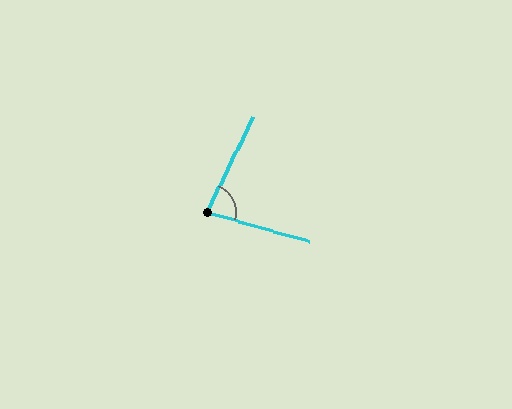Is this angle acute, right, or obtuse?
It is acute.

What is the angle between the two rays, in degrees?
Approximately 80 degrees.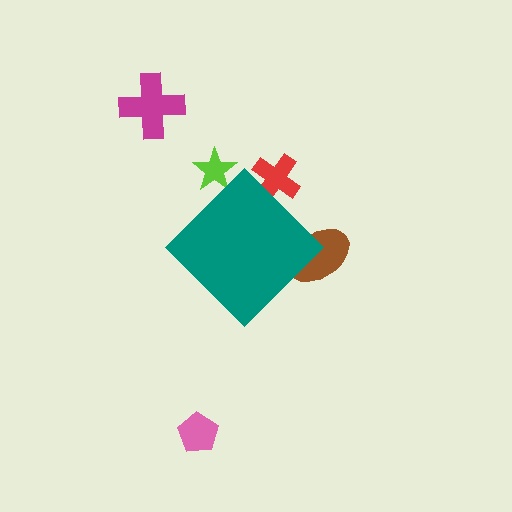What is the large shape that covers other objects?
A teal diamond.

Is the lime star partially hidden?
Yes, the lime star is partially hidden behind the teal diamond.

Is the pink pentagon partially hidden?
No, the pink pentagon is fully visible.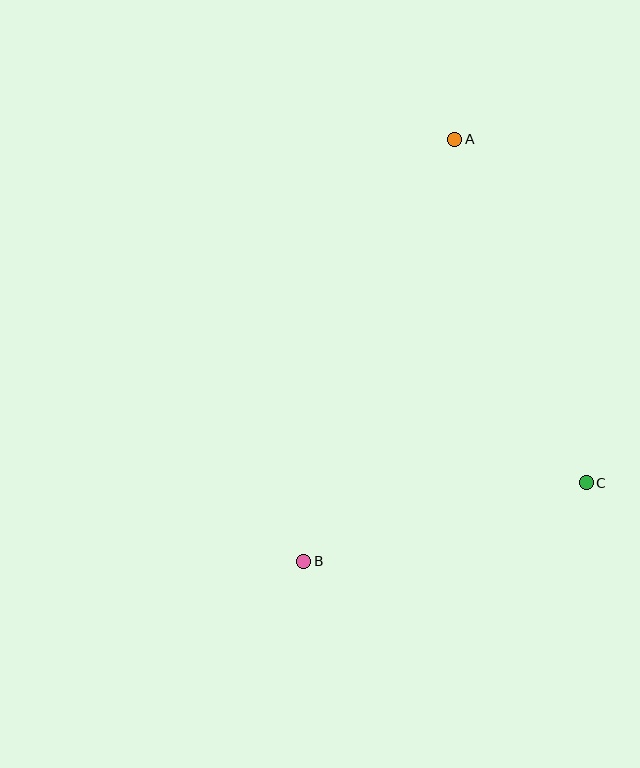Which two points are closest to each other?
Points B and C are closest to each other.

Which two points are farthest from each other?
Points A and B are farthest from each other.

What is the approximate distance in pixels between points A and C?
The distance between A and C is approximately 368 pixels.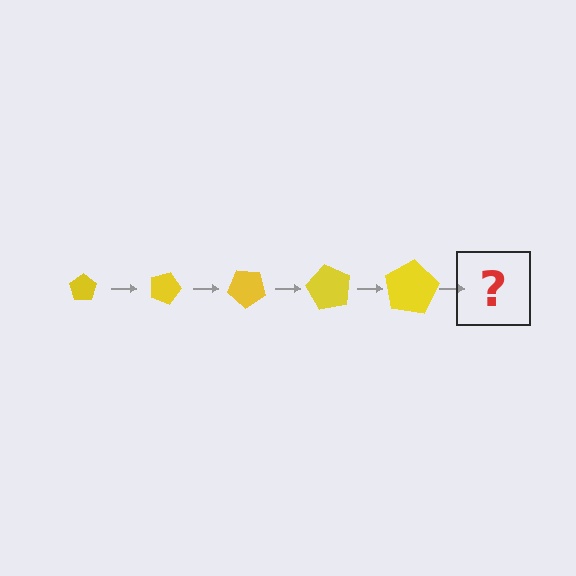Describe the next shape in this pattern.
It should be a pentagon, larger than the previous one and rotated 100 degrees from the start.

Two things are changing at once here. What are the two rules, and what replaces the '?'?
The two rules are that the pentagon grows larger each step and it rotates 20 degrees each step. The '?' should be a pentagon, larger than the previous one and rotated 100 degrees from the start.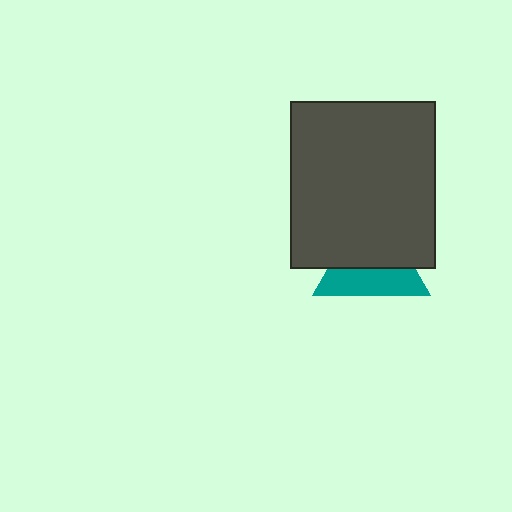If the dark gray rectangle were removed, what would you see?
You would see the complete teal triangle.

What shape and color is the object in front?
The object in front is a dark gray rectangle.